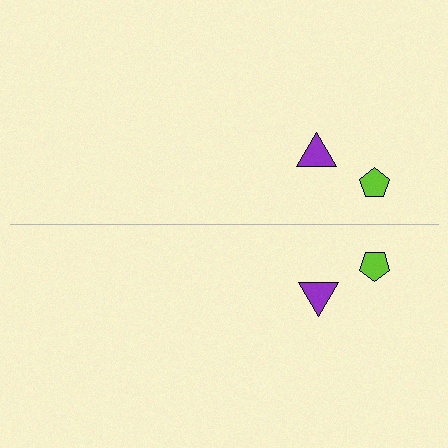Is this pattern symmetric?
Yes, this pattern has bilateral (reflection) symmetry.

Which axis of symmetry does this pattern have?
The pattern has a horizontal axis of symmetry running through the center of the image.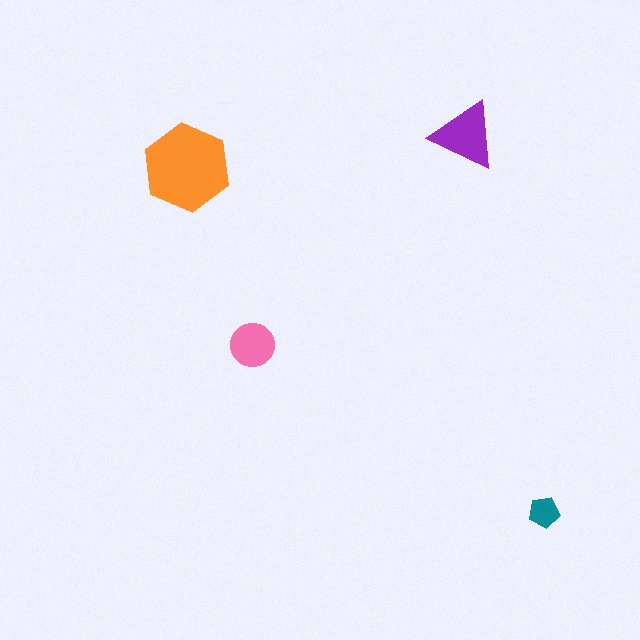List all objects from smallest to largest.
The teal pentagon, the pink circle, the purple triangle, the orange hexagon.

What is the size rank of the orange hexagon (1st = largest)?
1st.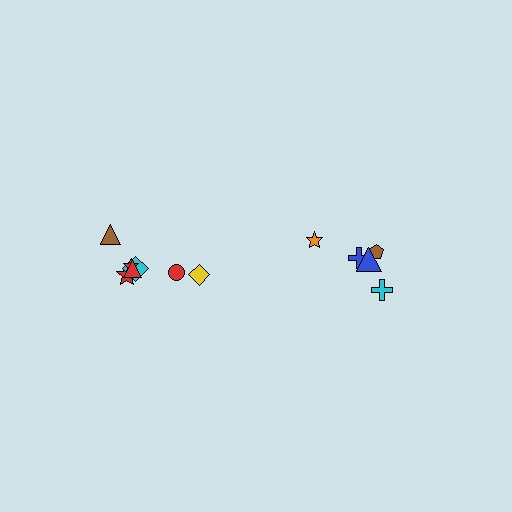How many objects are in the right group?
There are 5 objects.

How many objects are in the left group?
There are 7 objects.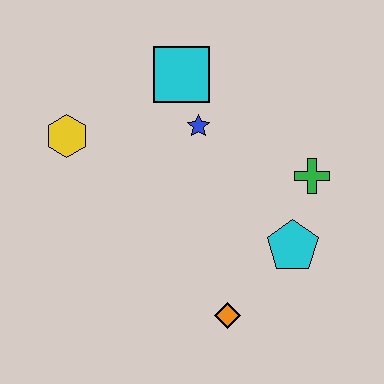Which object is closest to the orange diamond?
The cyan pentagon is closest to the orange diamond.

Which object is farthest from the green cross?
The yellow hexagon is farthest from the green cross.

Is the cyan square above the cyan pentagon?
Yes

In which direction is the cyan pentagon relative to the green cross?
The cyan pentagon is below the green cross.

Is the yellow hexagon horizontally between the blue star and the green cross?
No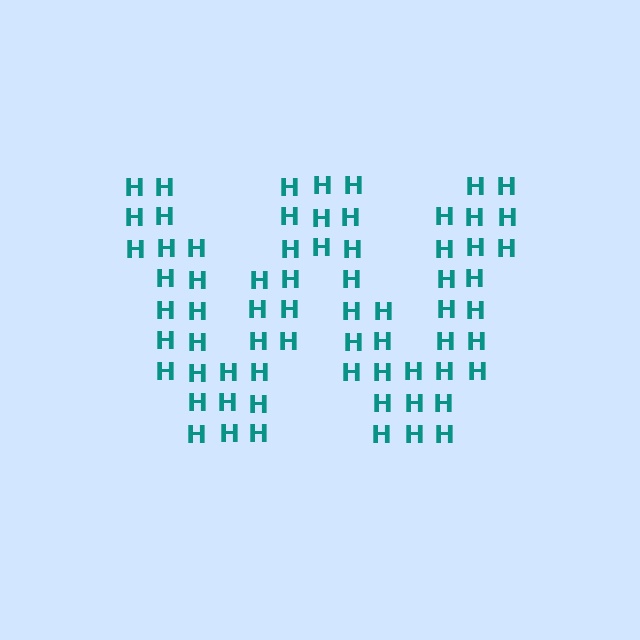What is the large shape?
The large shape is the letter W.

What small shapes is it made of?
It is made of small letter H's.